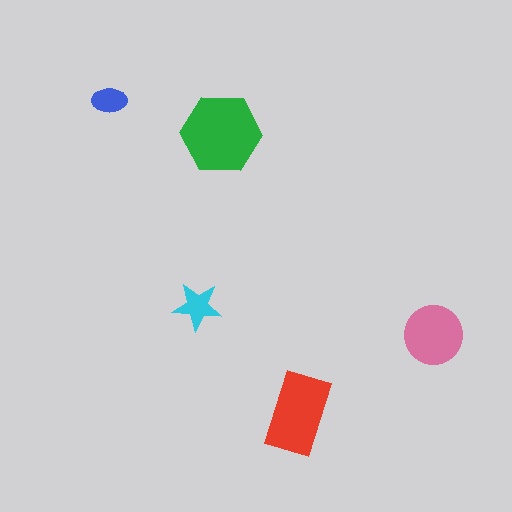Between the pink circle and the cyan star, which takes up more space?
The pink circle.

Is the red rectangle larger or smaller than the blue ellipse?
Larger.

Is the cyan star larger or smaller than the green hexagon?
Smaller.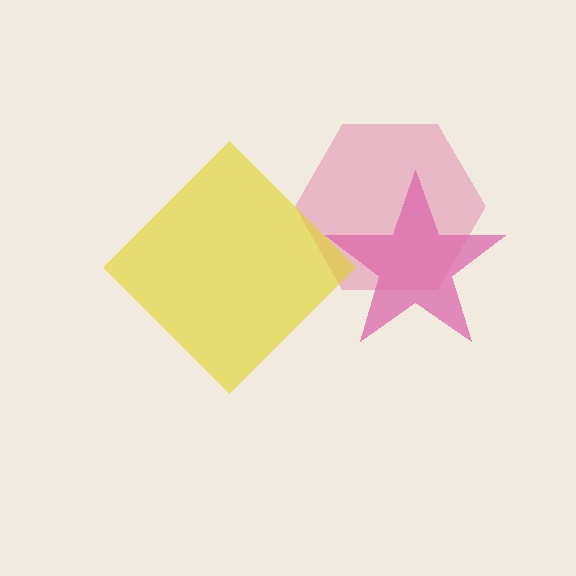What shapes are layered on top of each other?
The layered shapes are: a magenta star, a pink hexagon, a yellow diamond.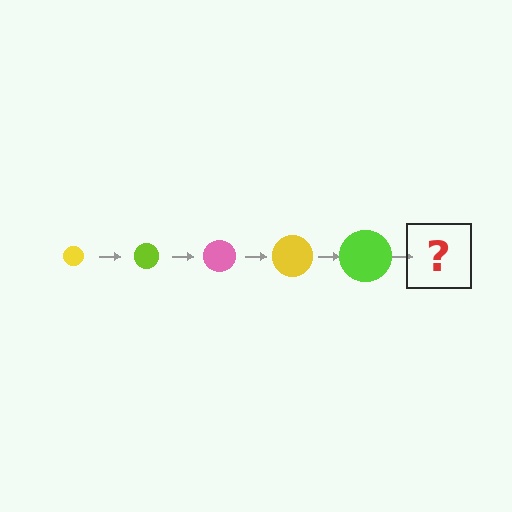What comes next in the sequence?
The next element should be a pink circle, larger than the previous one.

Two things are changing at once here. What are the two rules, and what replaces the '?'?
The two rules are that the circle grows larger each step and the color cycles through yellow, lime, and pink. The '?' should be a pink circle, larger than the previous one.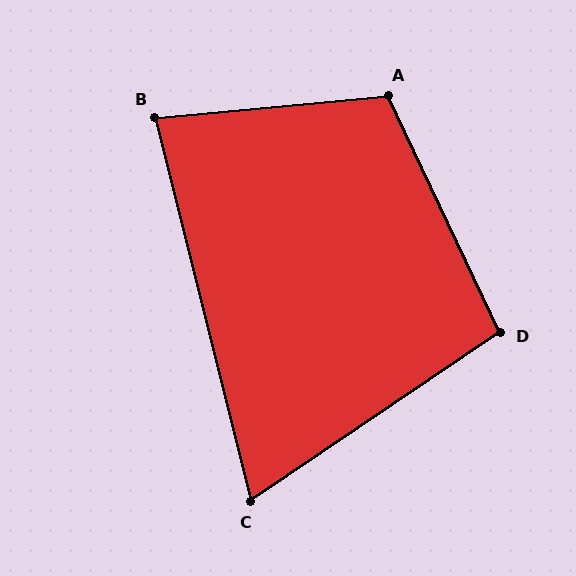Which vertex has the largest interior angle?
A, at approximately 110 degrees.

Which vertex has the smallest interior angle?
C, at approximately 70 degrees.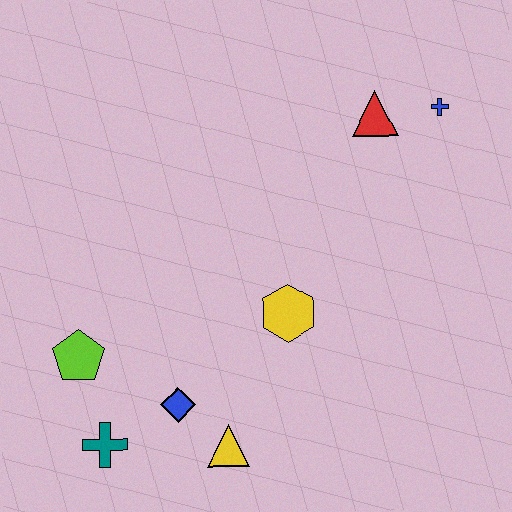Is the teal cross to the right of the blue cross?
No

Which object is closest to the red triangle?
The blue cross is closest to the red triangle.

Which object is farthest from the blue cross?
The teal cross is farthest from the blue cross.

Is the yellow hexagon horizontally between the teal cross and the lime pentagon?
No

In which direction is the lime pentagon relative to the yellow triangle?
The lime pentagon is to the left of the yellow triangle.